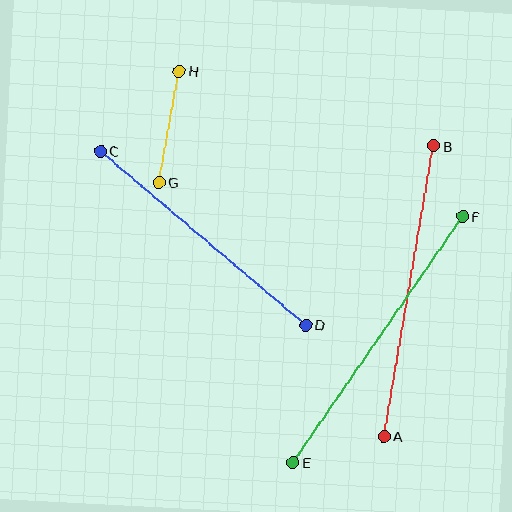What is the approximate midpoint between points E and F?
The midpoint is at approximately (378, 339) pixels.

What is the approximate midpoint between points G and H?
The midpoint is at approximately (169, 127) pixels.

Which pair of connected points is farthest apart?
Points E and F are farthest apart.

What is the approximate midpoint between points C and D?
The midpoint is at approximately (203, 238) pixels.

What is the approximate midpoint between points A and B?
The midpoint is at approximately (409, 291) pixels.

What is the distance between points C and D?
The distance is approximately 269 pixels.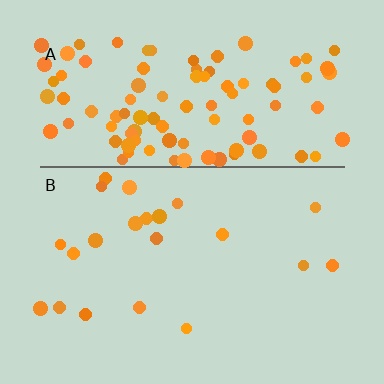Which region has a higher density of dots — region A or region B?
A (the top).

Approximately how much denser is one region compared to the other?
Approximately 5.1× — region A over region B.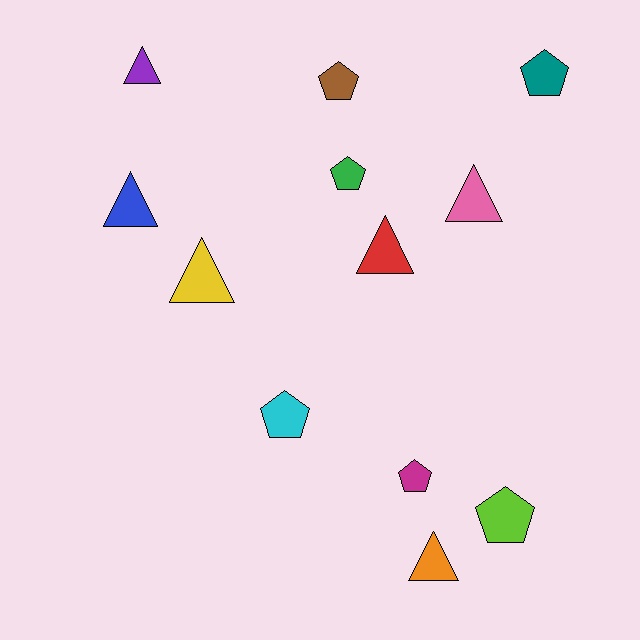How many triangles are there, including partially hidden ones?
There are 6 triangles.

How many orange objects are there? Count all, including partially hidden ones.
There is 1 orange object.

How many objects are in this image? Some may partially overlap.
There are 12 objects.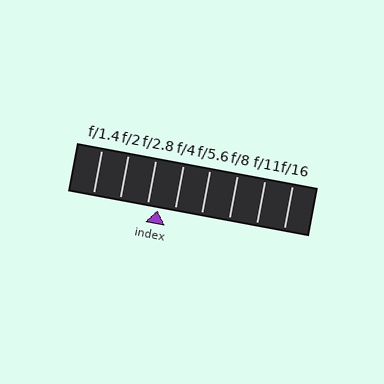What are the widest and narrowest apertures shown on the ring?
The widest aperture shown is f/1.4 and the narrowest is f/16.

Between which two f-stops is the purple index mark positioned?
The index mark is between f/2.8 and f/4.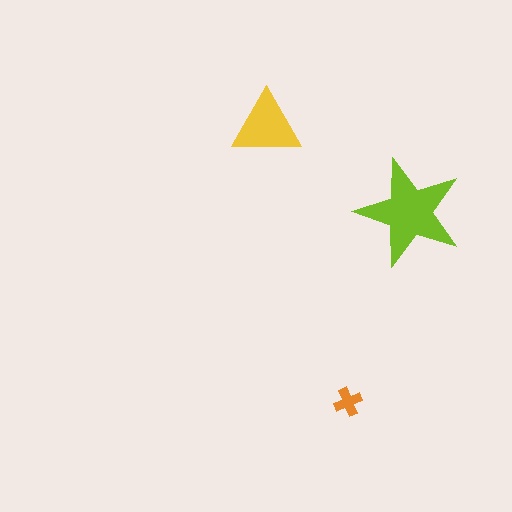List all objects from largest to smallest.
The lime star, the yellow triangle, the orange cross.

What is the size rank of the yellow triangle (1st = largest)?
2nd.